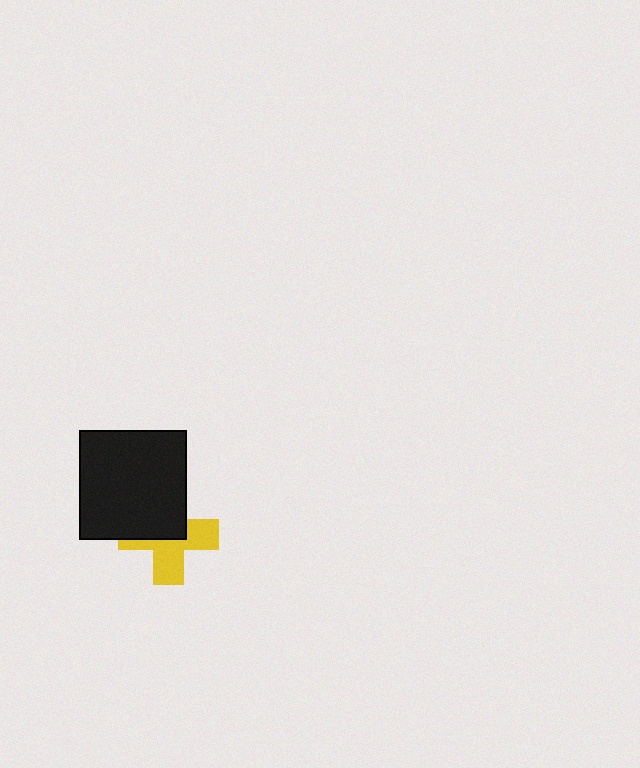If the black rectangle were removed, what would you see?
You would see the complete yellow cross.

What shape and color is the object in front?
The object in front is a black rectangle.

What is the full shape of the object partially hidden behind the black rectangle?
The partially hidden object is a yellow cross.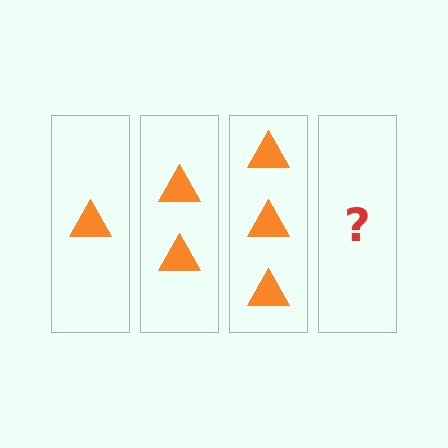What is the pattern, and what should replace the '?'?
The pattern is that each step adds one more triangle. The '?' should be 4 triangles.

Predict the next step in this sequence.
The next step is 4 triangles.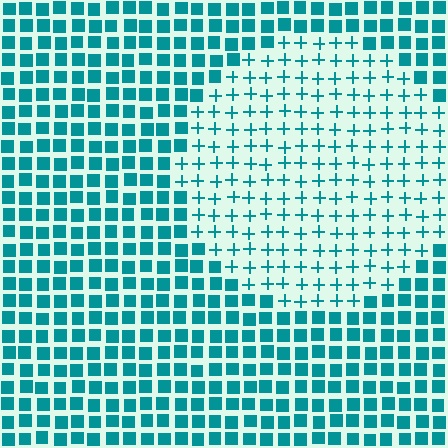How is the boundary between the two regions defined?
The boundary is defined by a change in element shape: plus signs inside vs. squares outside. All elements share the same color and spacing.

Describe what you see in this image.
The image is filled with small teal elements arranged in a uniform grid. A circle-shaped region contains plus signs, while the surrounding area contains squares. The boundary is defined purely by the change in element shape.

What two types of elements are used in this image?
The image uses plus signs inside the circle region and squares outside it.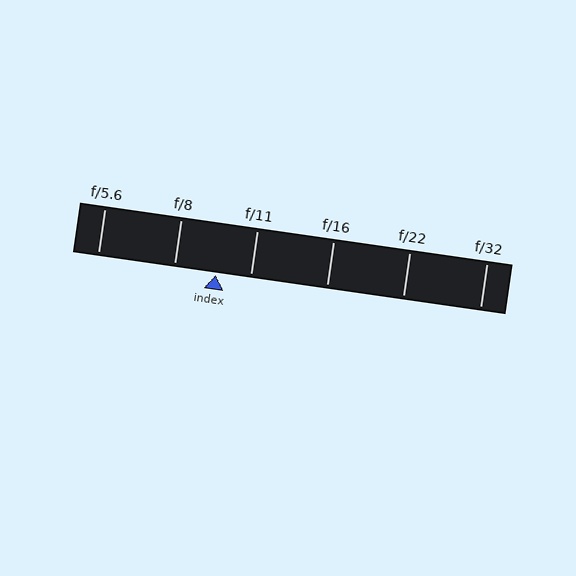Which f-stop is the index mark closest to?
The index mark is closest to f/11.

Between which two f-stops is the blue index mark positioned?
The index mark is between f/8 and f/11.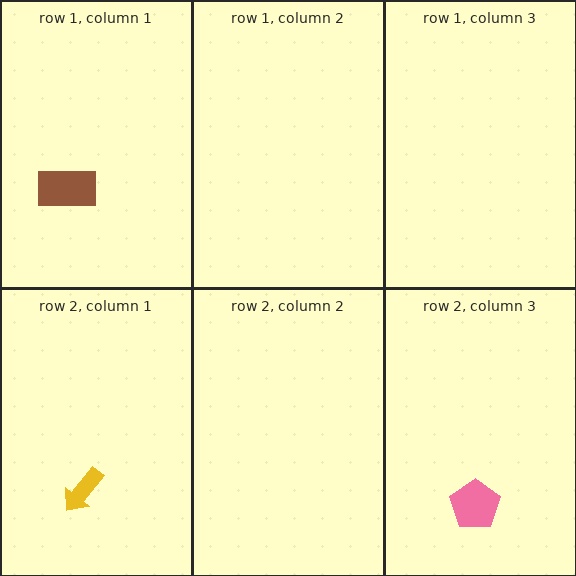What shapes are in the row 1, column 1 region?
The brown rectangle.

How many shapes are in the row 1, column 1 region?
1.